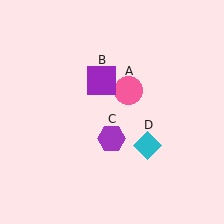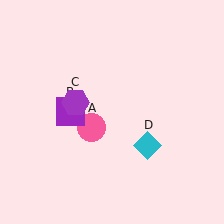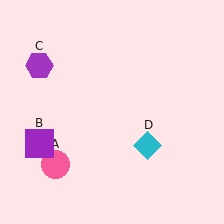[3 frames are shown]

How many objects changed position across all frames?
3 objects changed position: pink circle (object A), purple square (object B), purple hexagon (object C).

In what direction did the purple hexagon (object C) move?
The purple hexagon (object C) moved up and to the left.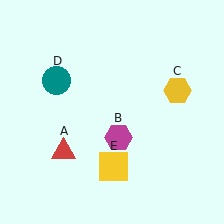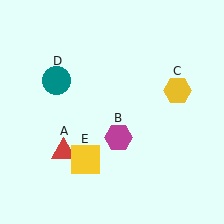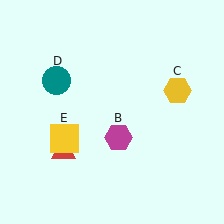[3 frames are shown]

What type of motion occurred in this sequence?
The yellow square (object E) rotated clockwise around the center of the scene.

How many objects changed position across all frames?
1 object changed position: yellow square (object E).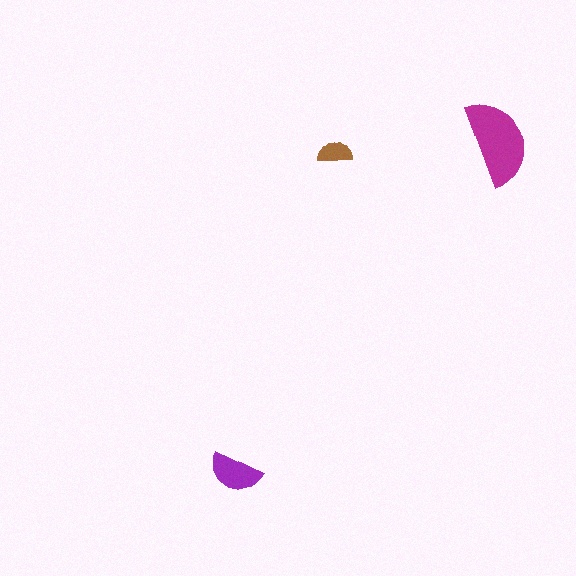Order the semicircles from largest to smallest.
the magenta one, the purple one, the brown one.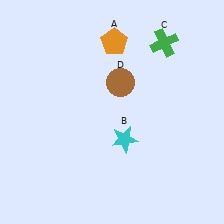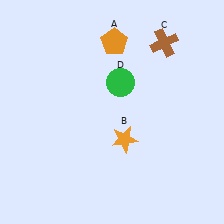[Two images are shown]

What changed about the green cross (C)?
In Image 1, C is green. In Image 2, it changed to brown.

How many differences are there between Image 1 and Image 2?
There are 3 differences between the two images.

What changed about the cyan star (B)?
In Image 1, B is cyan. In Image 2, it changed to orange.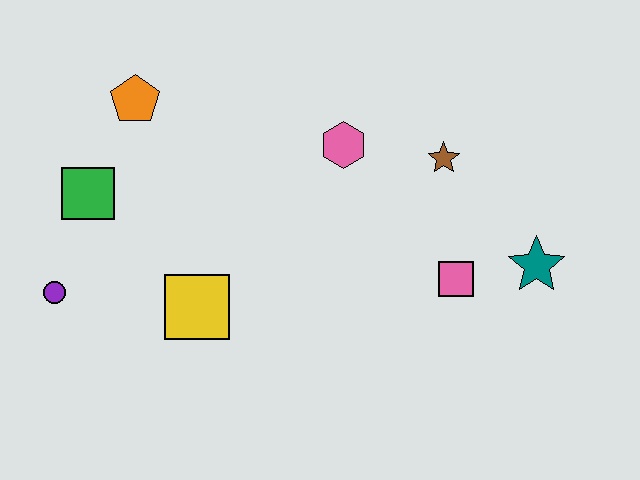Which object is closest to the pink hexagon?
The brown star is closest to the pink hexagon.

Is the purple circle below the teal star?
Yes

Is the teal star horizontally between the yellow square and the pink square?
No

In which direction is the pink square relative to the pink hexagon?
The pink square is below the pink hexagon.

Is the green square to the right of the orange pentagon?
No